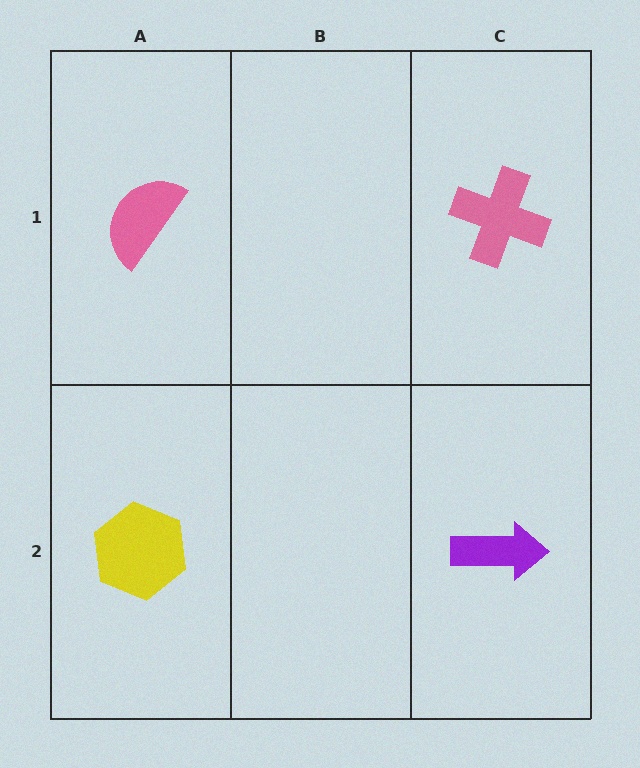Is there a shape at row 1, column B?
No, that cell is empty.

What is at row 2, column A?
A yellow hexagon.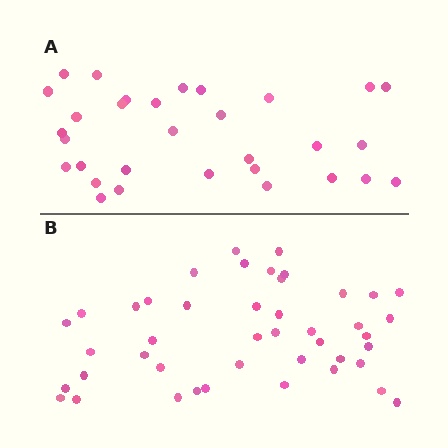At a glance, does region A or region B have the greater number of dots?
Region B (the bottom region) has more dots.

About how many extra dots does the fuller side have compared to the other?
Region B has approximately 15 more dots than region A.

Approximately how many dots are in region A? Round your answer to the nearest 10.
About 30 dots. (The exact count is 31, which rounds to 30.)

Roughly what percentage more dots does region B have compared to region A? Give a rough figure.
About 40% more.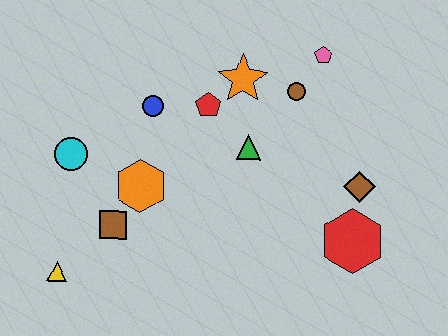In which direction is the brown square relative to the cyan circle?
The brown square is below the cyan circle.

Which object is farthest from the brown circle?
The yellow triangle is farthest from the brown circle.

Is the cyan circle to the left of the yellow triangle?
No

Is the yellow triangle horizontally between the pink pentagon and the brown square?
No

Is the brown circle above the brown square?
Yes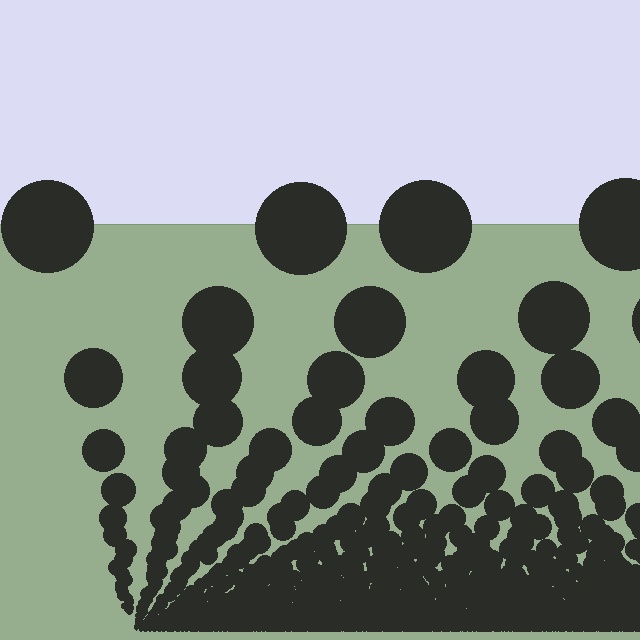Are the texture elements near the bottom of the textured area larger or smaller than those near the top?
Smaller. The gradient is inverted — elements near the bottom are smaller and denser.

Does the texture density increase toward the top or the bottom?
Density increases toward the bottom.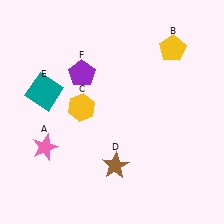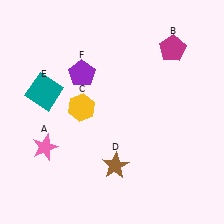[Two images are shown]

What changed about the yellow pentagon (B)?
In Image 1, B is yellow. In Image 2, it changed to magenta.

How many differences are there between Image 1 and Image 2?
There is 1 difference between the two images.